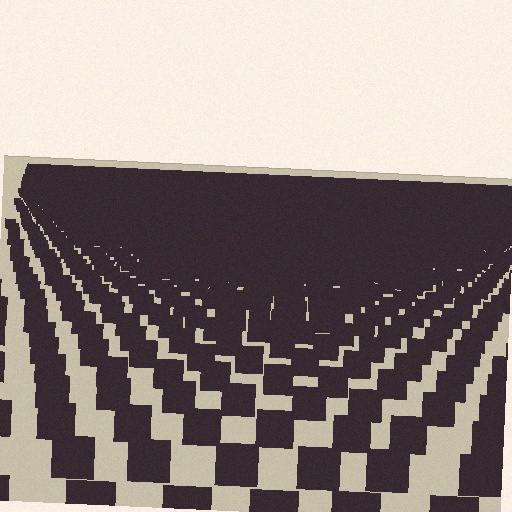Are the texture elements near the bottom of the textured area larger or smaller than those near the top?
Larger. Near the bottom, elements are closer to the viewer and appear at a bigger on-screen size.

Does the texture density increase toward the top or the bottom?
Density increases toward the top.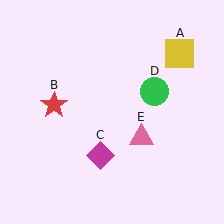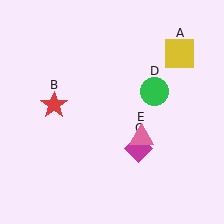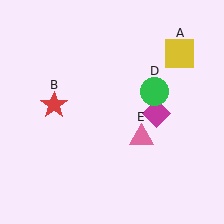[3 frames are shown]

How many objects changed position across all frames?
1 object changed position: magenta diamond (object C).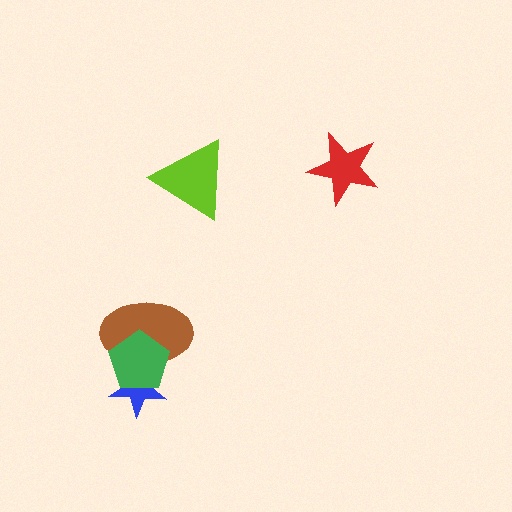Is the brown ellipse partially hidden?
Yes, it is partially covered by another shape.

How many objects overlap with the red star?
0 objects overlap with the red star.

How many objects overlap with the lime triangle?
0 objects overlap with the lime triangle.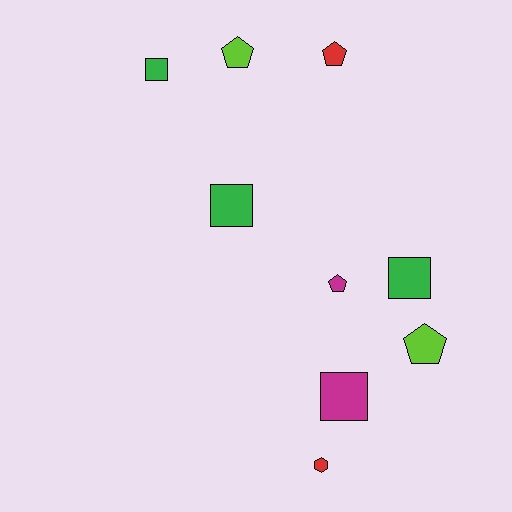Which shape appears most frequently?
Square, with 4 objects.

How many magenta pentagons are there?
There is 1 magenta pentagon.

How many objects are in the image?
There are 9 objects.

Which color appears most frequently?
Green, with 3 objects.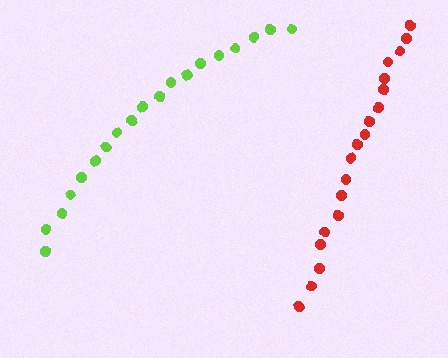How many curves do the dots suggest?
There are 2 distinct paths.